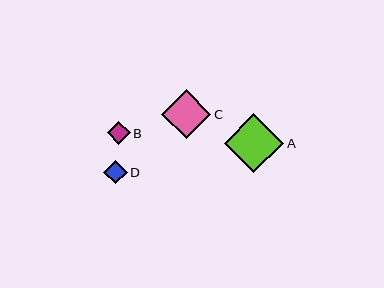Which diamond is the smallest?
Diamond B is the smallest with a size of approximately 23 pixels.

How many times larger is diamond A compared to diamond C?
Diamond A is approximately 1.2 times the size of diamond C.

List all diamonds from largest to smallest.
From largest to smallest: A, C, D, B.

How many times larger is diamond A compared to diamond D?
Diamond A is approximately 2.5 times the size of diamond D.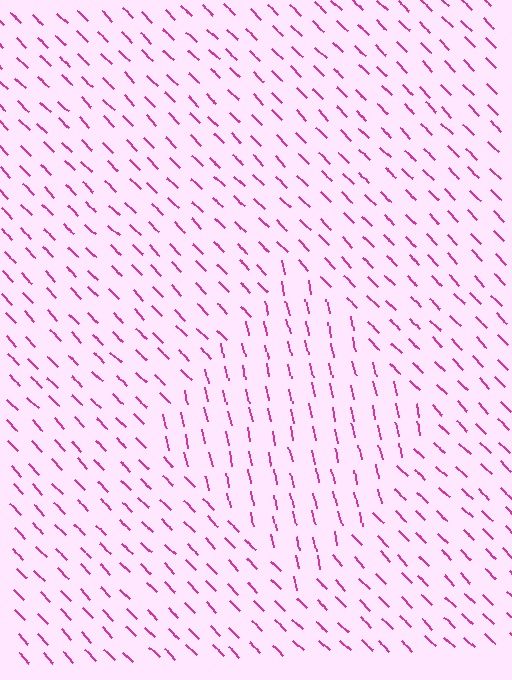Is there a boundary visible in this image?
Yes, there is a texture boundary formed by a change in line orientation.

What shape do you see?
I see a diamond.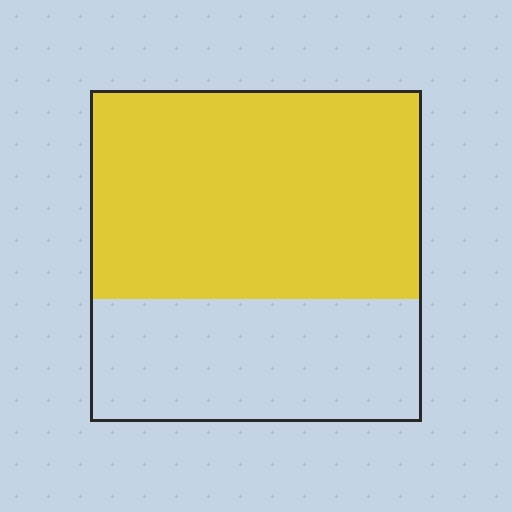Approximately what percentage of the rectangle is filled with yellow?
Approximately 65%.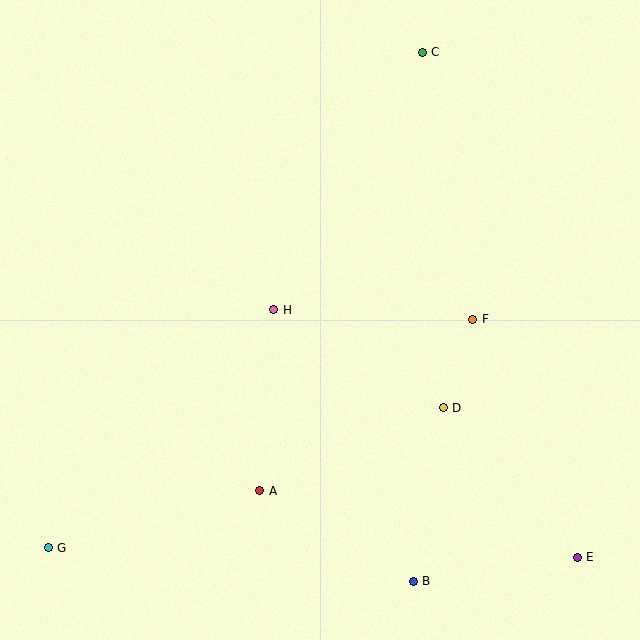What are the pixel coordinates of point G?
Point G is at (48, 548).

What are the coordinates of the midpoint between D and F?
The midpoint between D and F is at (458, 363).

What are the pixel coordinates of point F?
Point F is at (473, 319).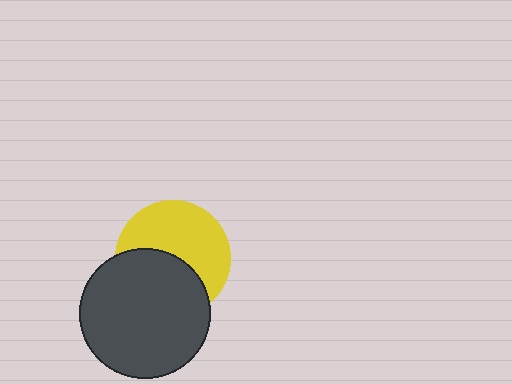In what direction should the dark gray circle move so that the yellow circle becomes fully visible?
The dark gray circle should move down. That is the shortest direction to clear the overlap and leave the yellow circle fully visible.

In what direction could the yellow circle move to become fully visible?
The yellow circle could move up. That would shift it out from behind the dark gray circle entirely.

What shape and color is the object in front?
The object in front is a dark gray circle.